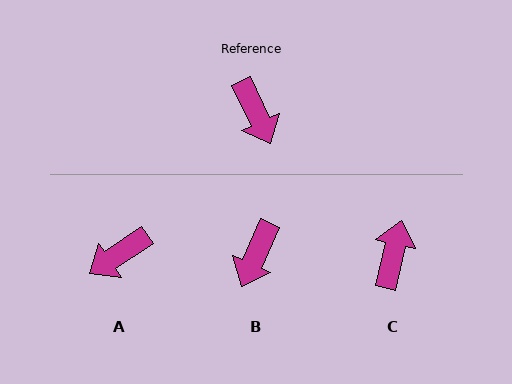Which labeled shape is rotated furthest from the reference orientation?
C, about 142 degrees away.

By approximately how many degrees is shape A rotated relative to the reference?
Approximately 81 degrees clockwise.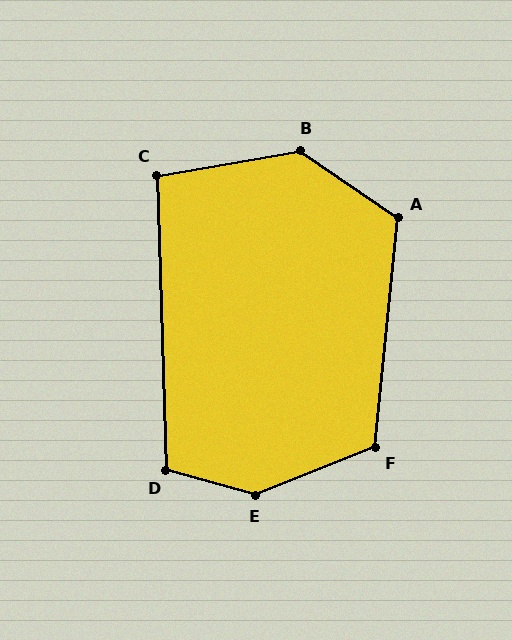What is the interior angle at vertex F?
Approximately 117 degrees (obtuse).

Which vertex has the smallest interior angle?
C, at approximately 98 degrees.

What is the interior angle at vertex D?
Approximately 107 degrees (obtuse).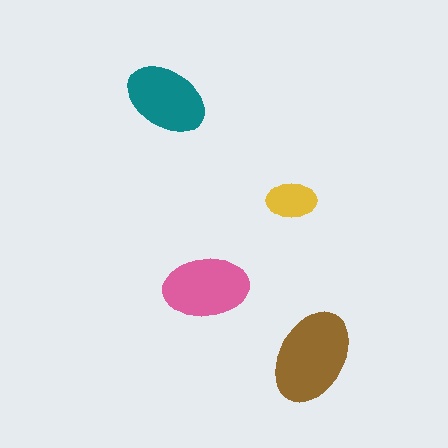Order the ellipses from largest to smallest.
the brown one, the pink one, the teal one, the yellow one.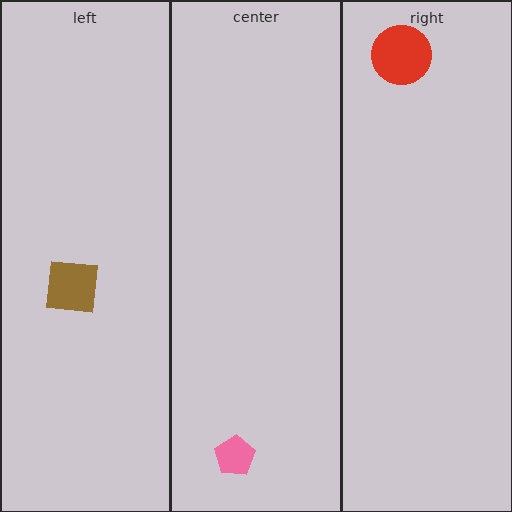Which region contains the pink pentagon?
The center region.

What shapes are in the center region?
The pink pentagon.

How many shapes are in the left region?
1.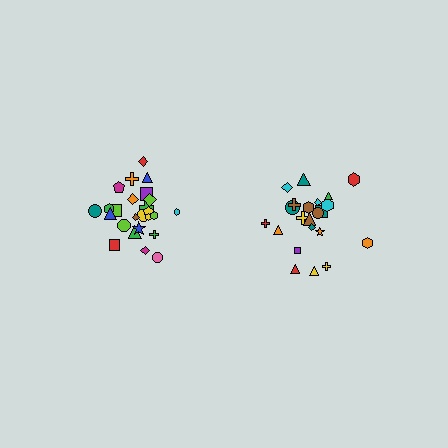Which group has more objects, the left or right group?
The left group.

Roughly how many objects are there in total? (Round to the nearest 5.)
Roughly 45 objects in total.